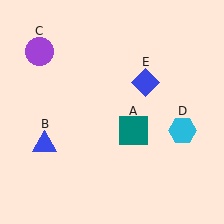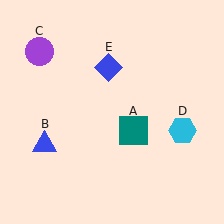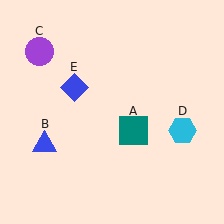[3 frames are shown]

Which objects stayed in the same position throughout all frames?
Teal square (object A) and blue triangle (object B) and purple circle (object C) and cyan hexagon (object D) remained stationary.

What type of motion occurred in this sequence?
The blue diamond (object E) rotated counterclockwise around the center of the scene.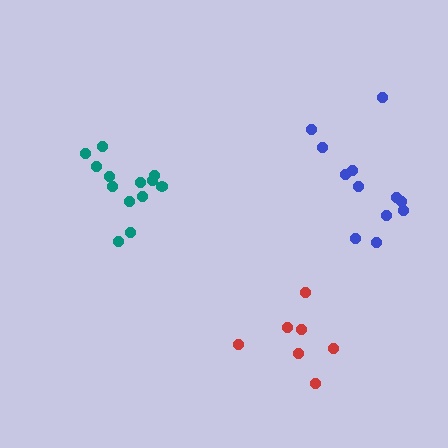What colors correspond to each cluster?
The clusters are colored: teal, red, blue.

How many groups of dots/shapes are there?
There are 3 groups.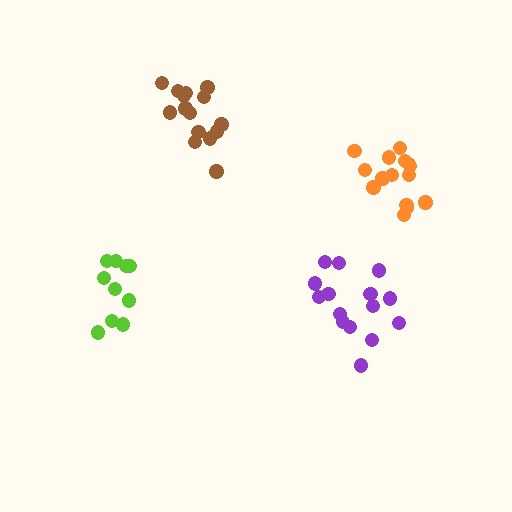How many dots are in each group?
Group 1: 15 dots, Group 2: 10 dots, Group 3: 15 dots, Group 4: 15 dots (55 total).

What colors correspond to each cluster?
The clusters are colored: purple, lime, brown, orange.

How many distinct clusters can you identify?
There are 4 distinct clusters.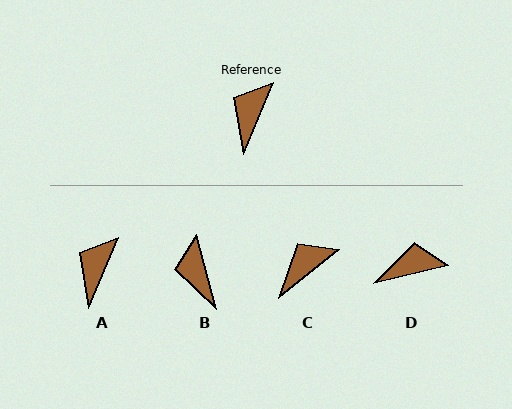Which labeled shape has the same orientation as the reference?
A.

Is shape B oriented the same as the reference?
No, it is off by about 37 degrees.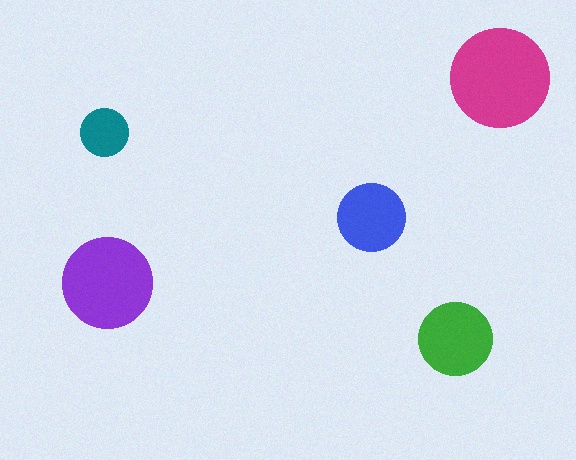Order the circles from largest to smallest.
the magenta one, the purple one, the green one, the blue one, the teal one.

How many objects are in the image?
There are 5 objects in the image.